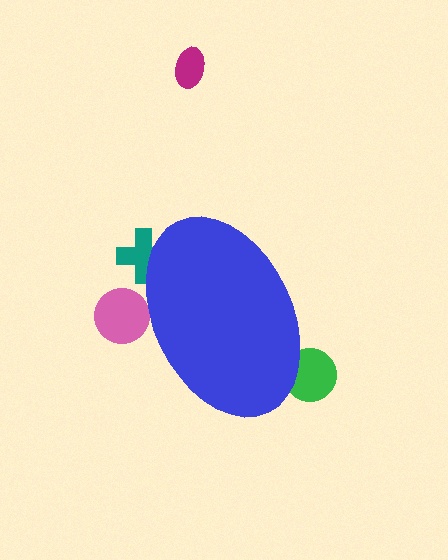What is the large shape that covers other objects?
A blue ellipse.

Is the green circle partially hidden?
Yes, the green circle is partially hidden behind the blue ellipse.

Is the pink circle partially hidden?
Yes, the pink circle is partially hidden behind the blue ellipse.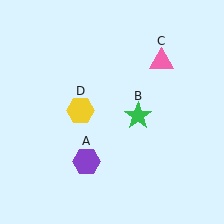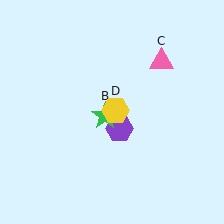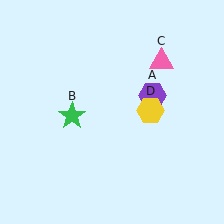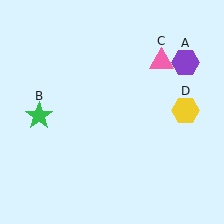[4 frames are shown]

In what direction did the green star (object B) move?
The green star (object B) moved left.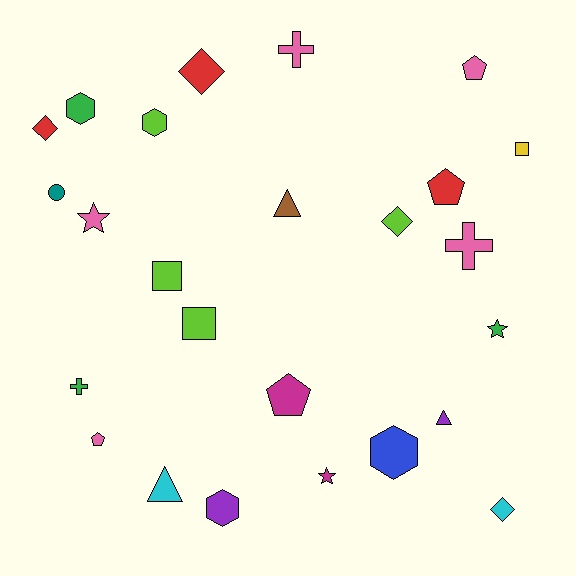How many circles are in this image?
There is 1 circle.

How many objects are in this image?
There are 25 objects.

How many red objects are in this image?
There are 3 red objects.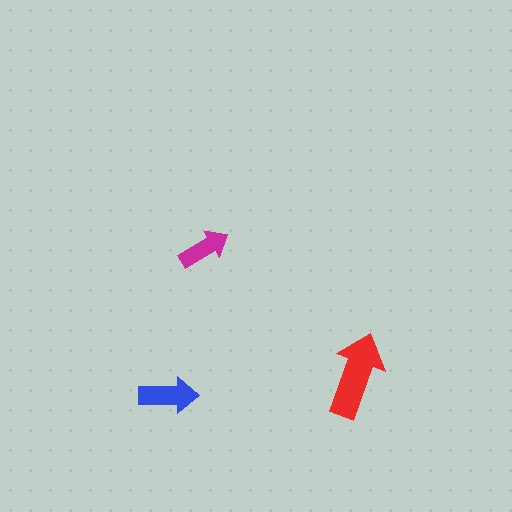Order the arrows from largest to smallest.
the red one, the blue one, the magenta one.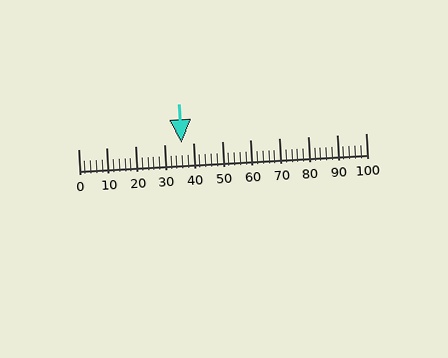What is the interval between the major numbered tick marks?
The major tick marks are spaced 10 units apart.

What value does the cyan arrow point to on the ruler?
The cyan arrow points to approximately 36.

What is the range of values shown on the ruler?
The ruler shows values from 0 to 100.